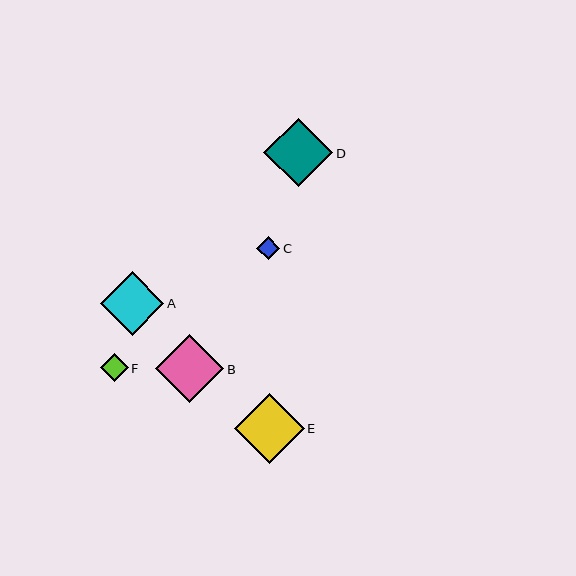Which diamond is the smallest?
Diamond C is the smallest with a size of approximately 23 pixels.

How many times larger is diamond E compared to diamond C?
Diamond E is approximately 3.0 times the size of diamond C.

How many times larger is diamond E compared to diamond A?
Diamond E is approximately 1.1 times the size of diamond A.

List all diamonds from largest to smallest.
From largest to smallest: E, D, B, A, F, C.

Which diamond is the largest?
Diamond E is the largest with a size of approximately 69 pixels.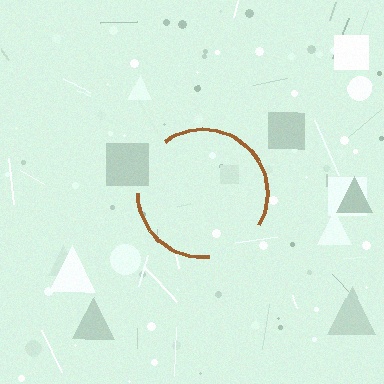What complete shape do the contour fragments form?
The contour fragments form a circle.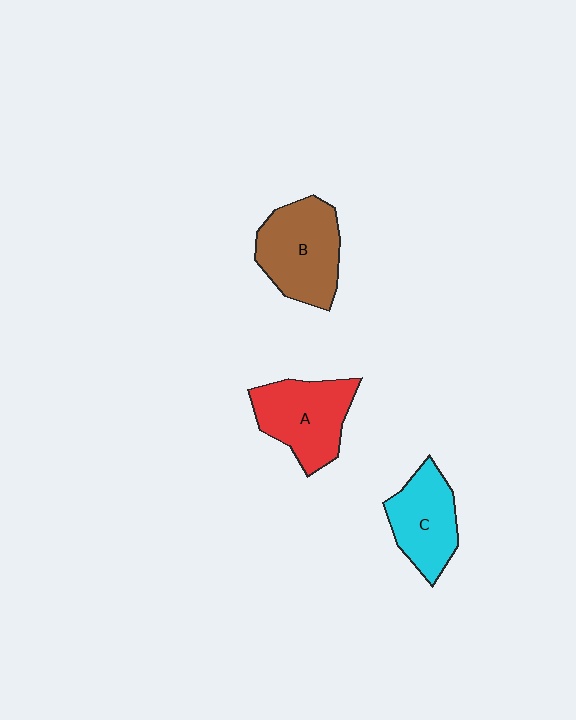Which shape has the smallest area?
Shape C (cyan).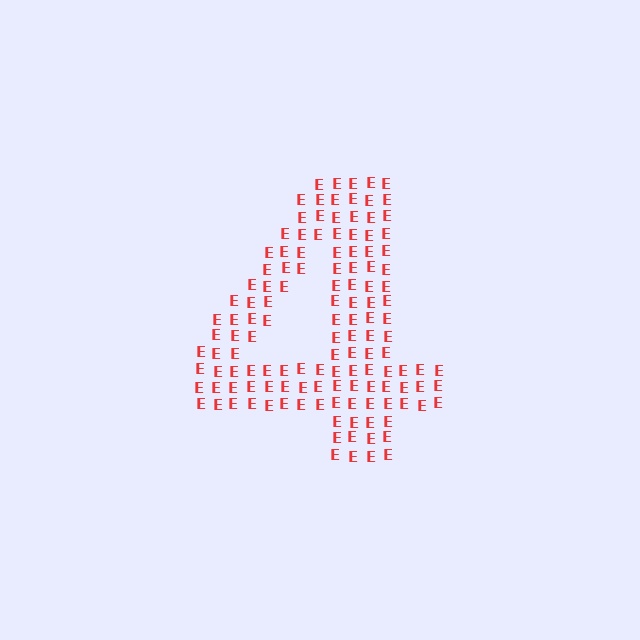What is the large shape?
The large shape is the digit 4.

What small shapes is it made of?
It is made of small letter E's.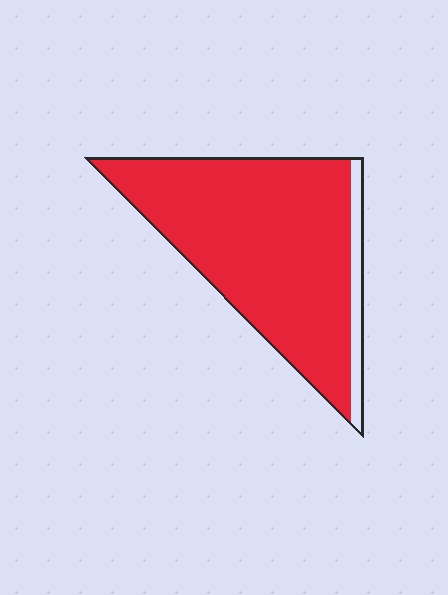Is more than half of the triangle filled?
Yes.